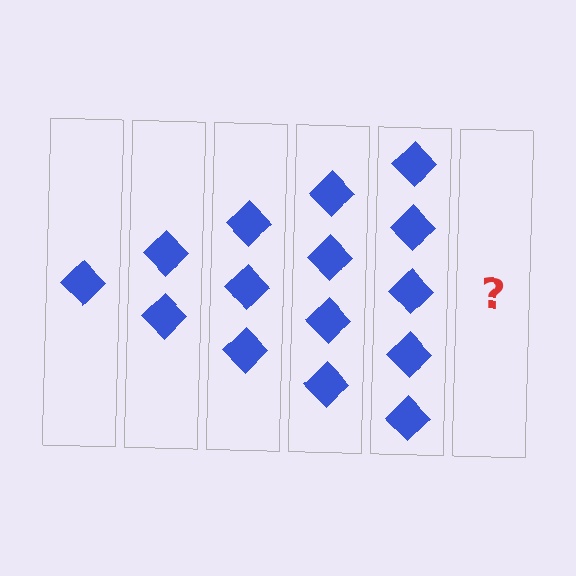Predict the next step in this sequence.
The next step is 6 diamonds.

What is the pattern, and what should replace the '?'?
The pattern is that each step adds one more diamond. The '?' should be 6 diamonds.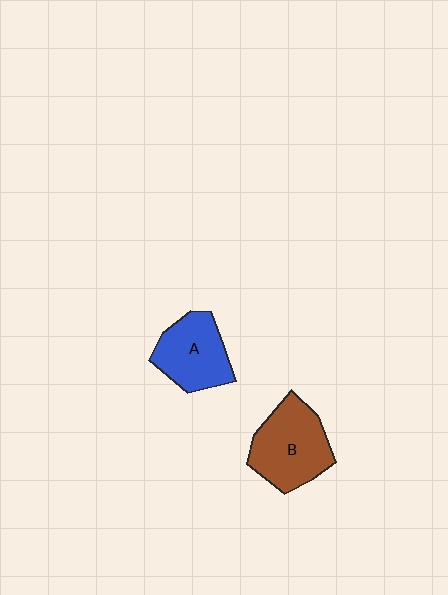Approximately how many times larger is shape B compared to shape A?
Approximately 1.2 times.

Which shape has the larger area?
Shape B (brown).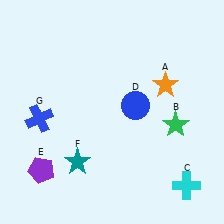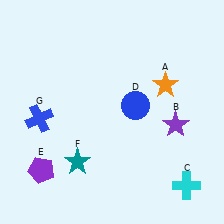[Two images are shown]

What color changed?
The star (B) changed from green in Image 1 to purple in Image 2.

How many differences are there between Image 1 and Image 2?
There is 1 difference between the two images.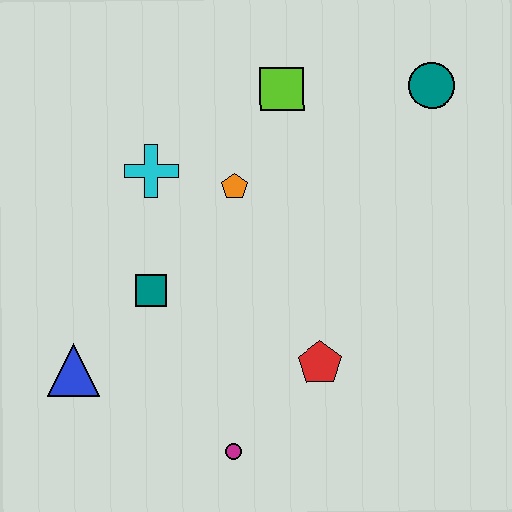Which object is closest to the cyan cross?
The orange pentagon is closest to the cyan cross.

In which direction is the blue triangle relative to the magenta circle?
The blue triangle is to the left of the magenta circle.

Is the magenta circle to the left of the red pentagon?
Yes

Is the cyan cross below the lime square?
Yes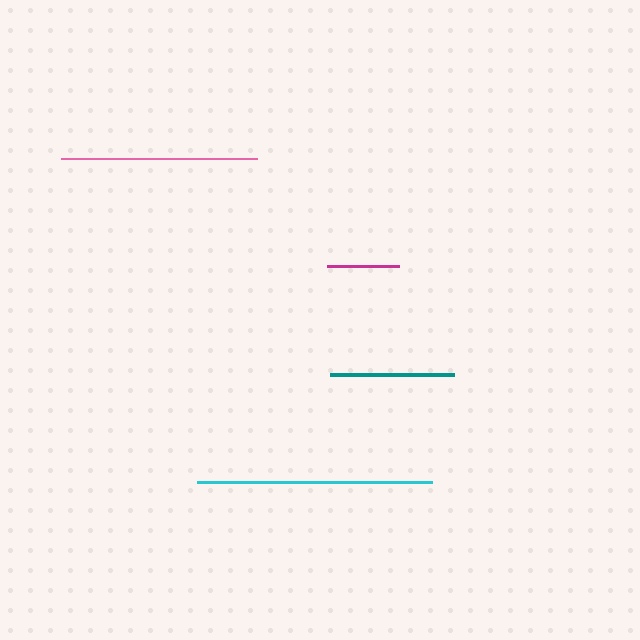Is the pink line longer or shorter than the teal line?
The pink line is longer than the teal line.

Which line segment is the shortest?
The magenta line is the shortest at approximately 72 pixels.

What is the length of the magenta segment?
The magenta segment is approximately 72 pixels long.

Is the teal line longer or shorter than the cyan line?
The cyan line is longer than the teal line.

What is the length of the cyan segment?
The cyan segment is approximately 235 pixels long.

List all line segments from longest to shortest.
From longest to shortest: cyan, pink, teal, magenta.